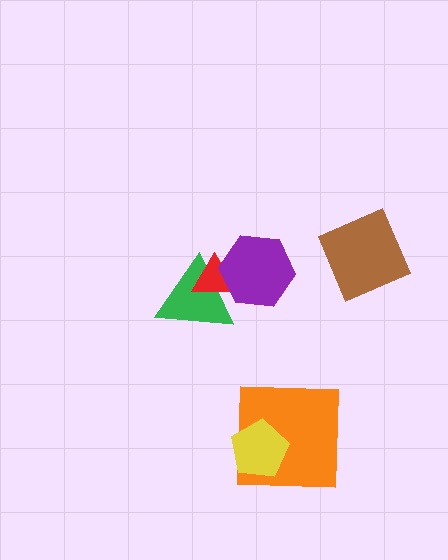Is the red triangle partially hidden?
Yes, it is partially covered by another shape.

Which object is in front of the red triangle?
The purple hexagon is in front of the red triangle.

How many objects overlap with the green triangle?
2 objects overlap with the green triangle.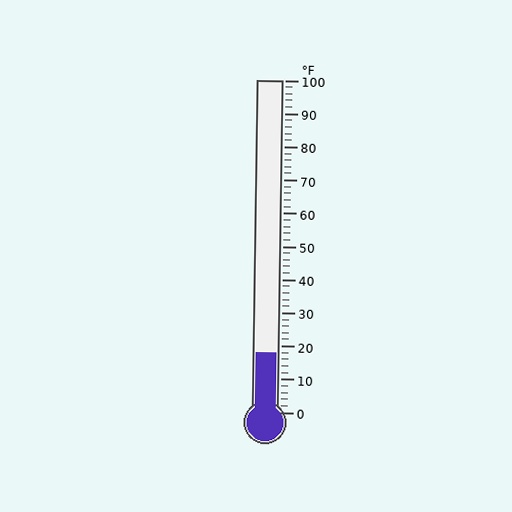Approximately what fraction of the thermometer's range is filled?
The thermometer is filled to approximately 20% of its range.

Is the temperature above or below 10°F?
The temperature is above 10°F.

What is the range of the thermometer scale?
The thermometer scale ranges from 0°F to 100°F.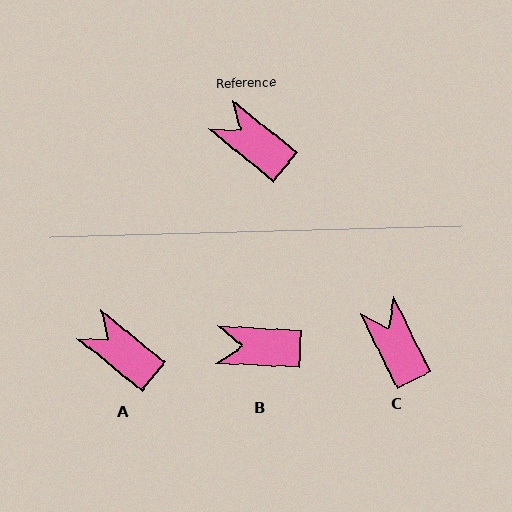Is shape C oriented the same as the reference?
No, it is off by about 25 degrees.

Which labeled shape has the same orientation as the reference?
A.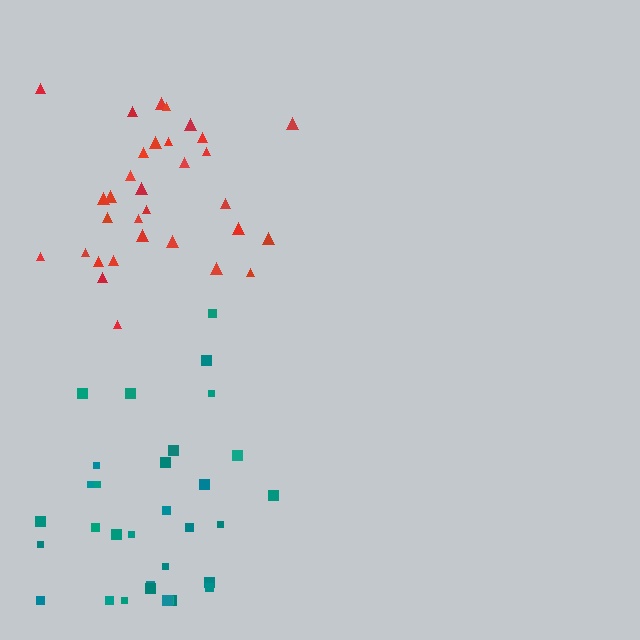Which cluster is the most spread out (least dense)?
Teal.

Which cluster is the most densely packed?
Red.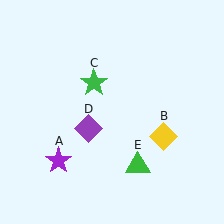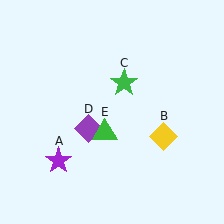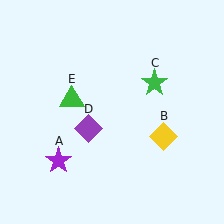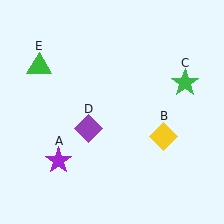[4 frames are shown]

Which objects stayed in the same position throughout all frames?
Purple star (object A) and yellow diamond (object B) and purple diamond (object D) remained stationary.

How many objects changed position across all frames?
2 objects changed position: green star (object C), green triangle (object E).